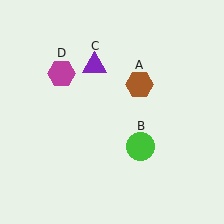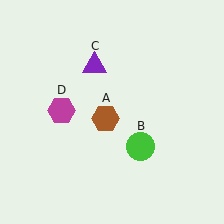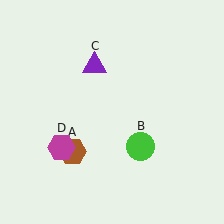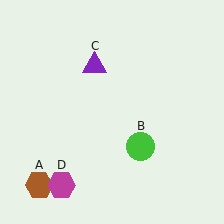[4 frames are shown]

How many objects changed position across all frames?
2 objects changed position: brown hexagon (object A), magenta hexagon (object D).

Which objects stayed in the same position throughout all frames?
Green circle (object B) and purple triangle (object C) remained stationary.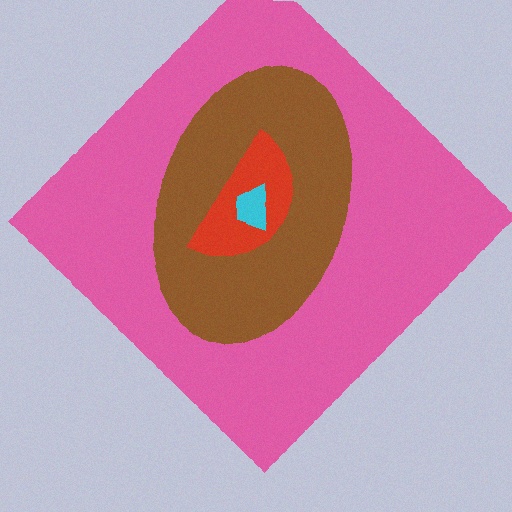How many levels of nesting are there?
4.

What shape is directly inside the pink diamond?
The brown ellipse.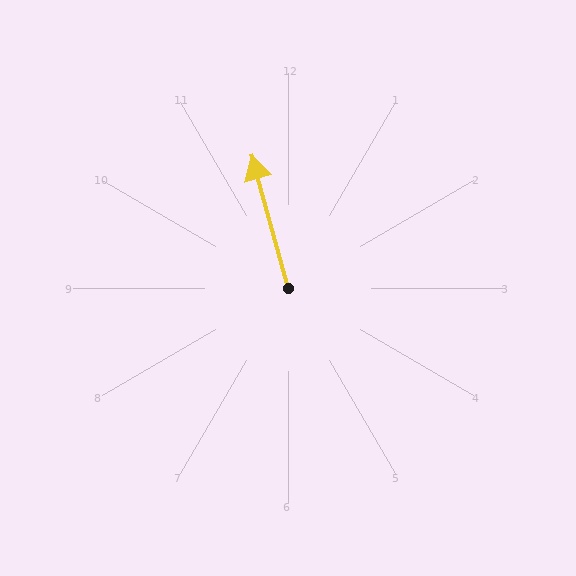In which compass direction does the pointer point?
North.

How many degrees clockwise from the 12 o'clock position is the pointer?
Approximately 345 degrees.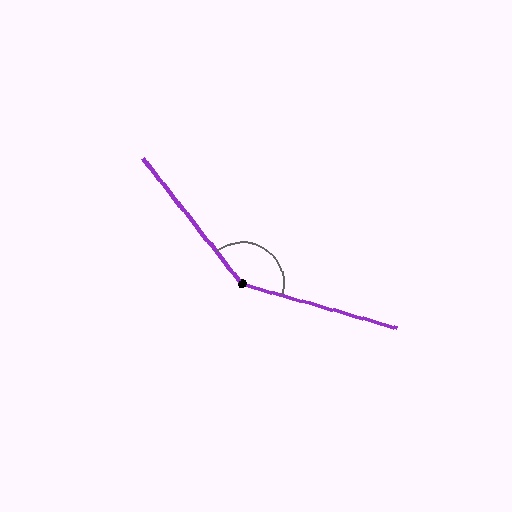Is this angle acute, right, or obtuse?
It is obtuse.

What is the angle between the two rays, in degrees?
Approximately 144 degrees.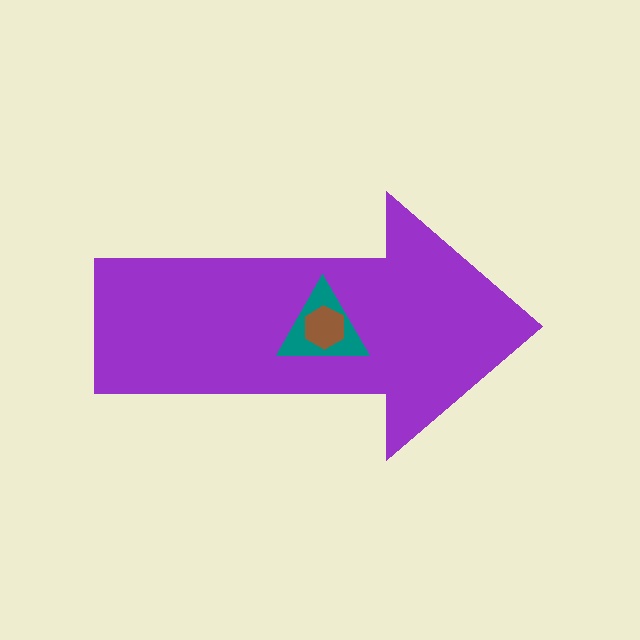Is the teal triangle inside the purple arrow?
Yes.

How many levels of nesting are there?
3.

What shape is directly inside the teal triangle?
The brown hexagon.